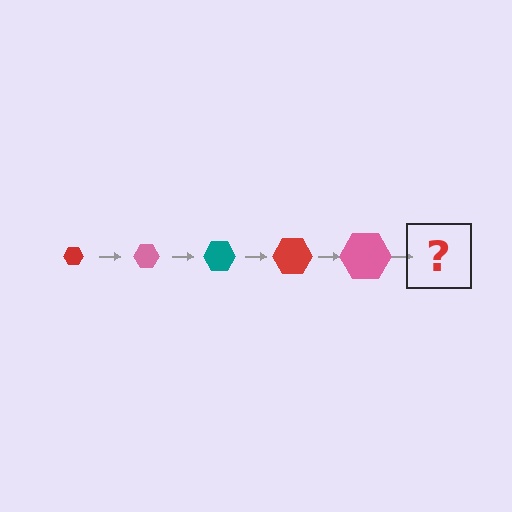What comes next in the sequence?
The next element should be a teal hexagon, larger than the previous one.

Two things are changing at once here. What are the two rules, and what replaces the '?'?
The two rules are that the hexagon grows larger each step and the color cycles through red, pink, and teal. The '?' should be a teal hexagon, larger than the previous one.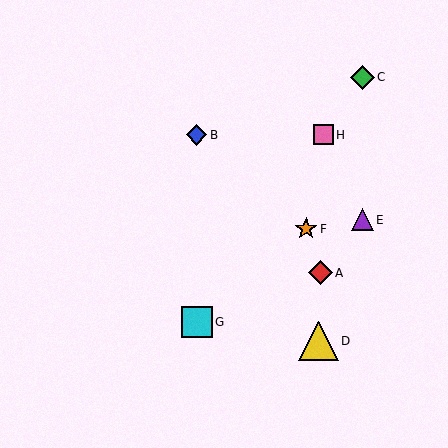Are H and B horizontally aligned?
Yes, both are at y≈135.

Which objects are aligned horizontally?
Objects B, H are aligned horizontally.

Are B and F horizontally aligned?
No, B is at y≈135 and F is at y≈229.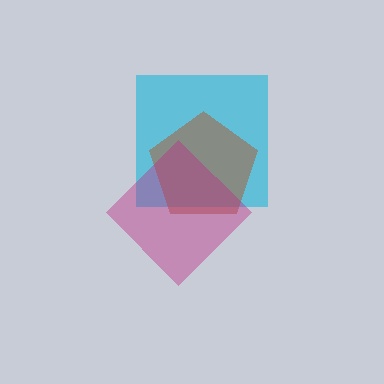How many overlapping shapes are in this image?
There are 3 overlapping shapes in the image.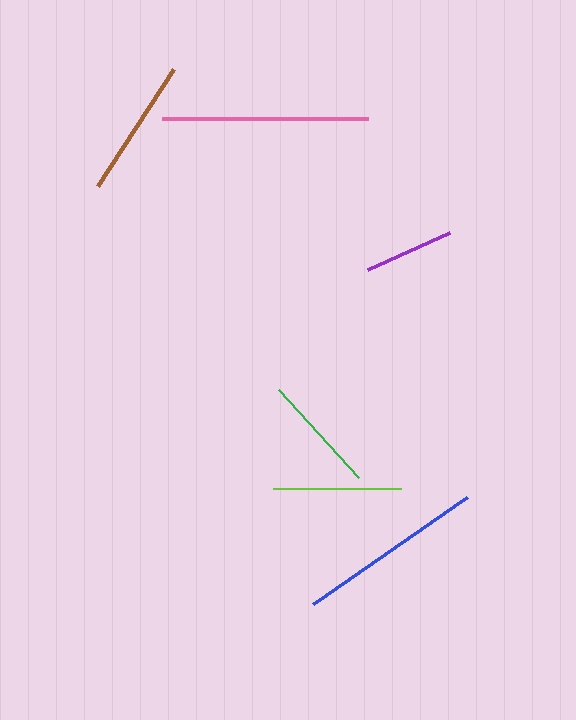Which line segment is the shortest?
The purple line is the shortest at approximately 90 pixels.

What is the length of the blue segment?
The blue segment is approximately 188 pixels long.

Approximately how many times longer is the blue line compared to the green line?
The blue line is approximately 1.6 times the length of the green line.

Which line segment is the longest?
The pink line is the longest at approximately 207 pixels.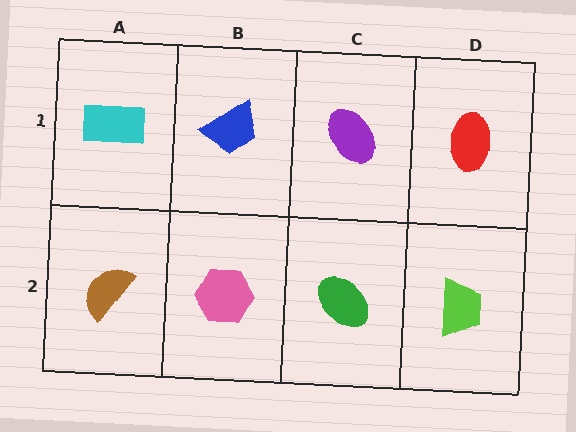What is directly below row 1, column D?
A lime trapezoid.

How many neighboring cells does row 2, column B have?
3.